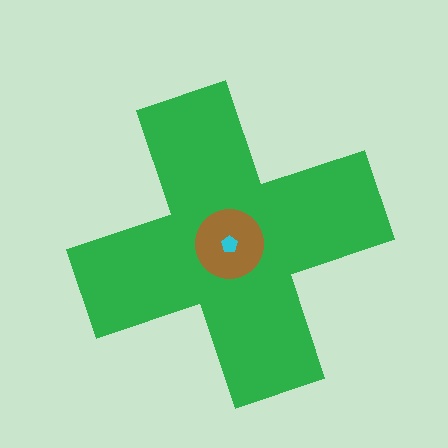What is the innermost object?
The cyan pentagon.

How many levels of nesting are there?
3.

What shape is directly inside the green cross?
The brown circle.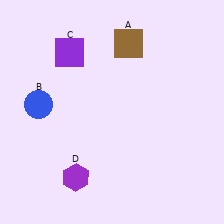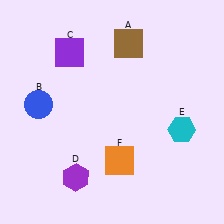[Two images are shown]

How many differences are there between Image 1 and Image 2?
There are 2 differences between the two images.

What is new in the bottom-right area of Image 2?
An orange square (F) was added in the bottom-right area of Image 2.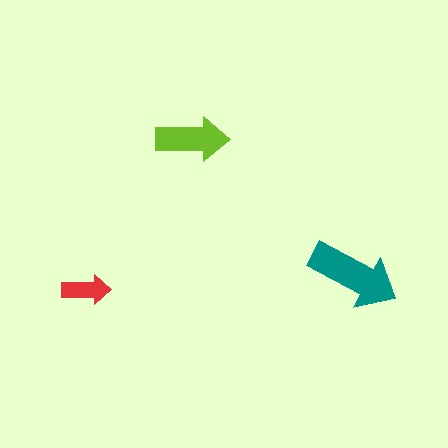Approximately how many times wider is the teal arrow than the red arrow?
About 2 times wider.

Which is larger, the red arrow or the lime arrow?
The lime one.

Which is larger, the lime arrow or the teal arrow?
The teal one.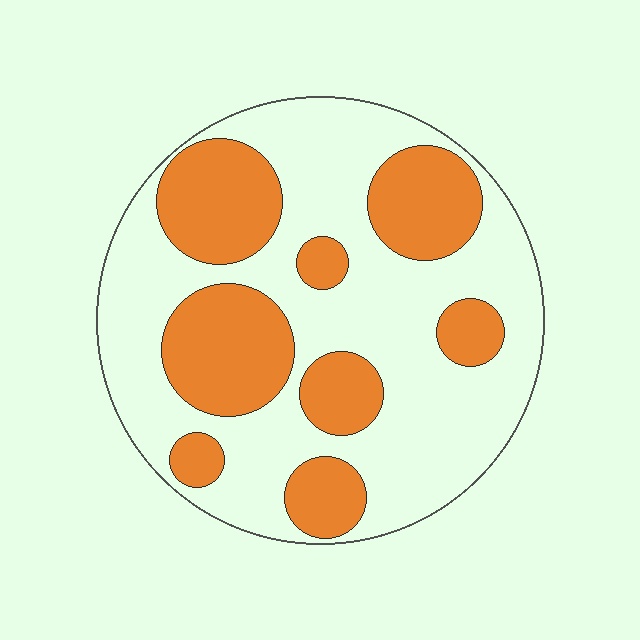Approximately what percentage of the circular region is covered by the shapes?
Approximately 35%.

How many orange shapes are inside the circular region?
8.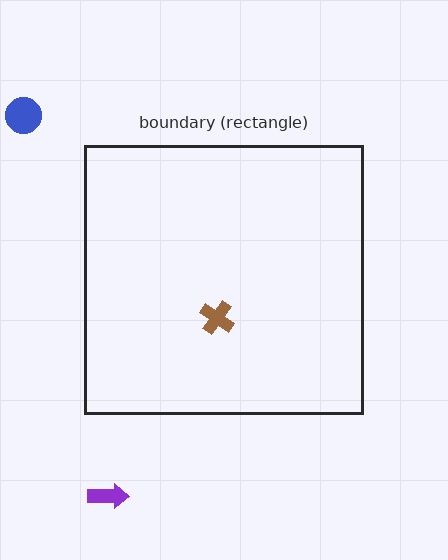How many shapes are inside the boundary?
1 inside, 2 outside.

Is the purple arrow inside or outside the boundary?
Outside.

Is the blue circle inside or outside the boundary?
Outside.